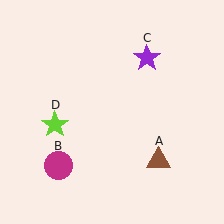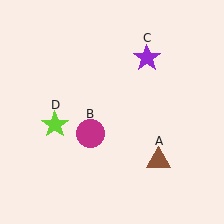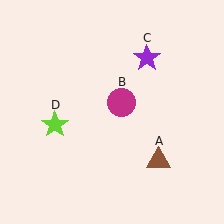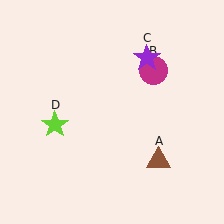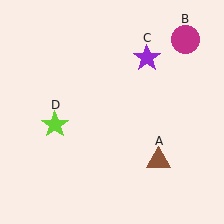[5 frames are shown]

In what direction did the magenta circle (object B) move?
The magenta circle (object B) moved up and to the right.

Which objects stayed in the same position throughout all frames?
Brown triangle (object A) and purple star (object C) and lime star (object D) remained stationary.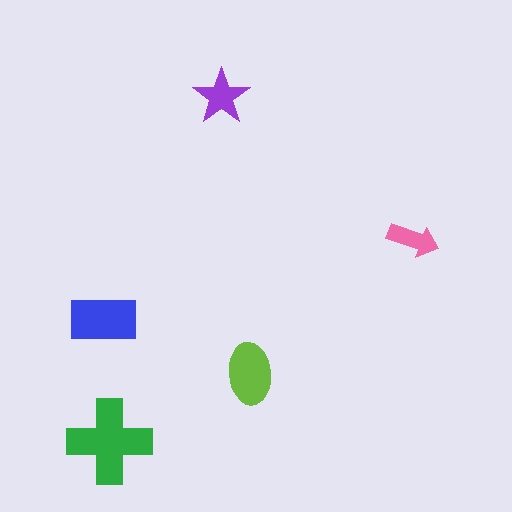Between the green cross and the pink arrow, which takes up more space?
The green cross.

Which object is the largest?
The green cross.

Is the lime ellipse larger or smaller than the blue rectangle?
Smaller.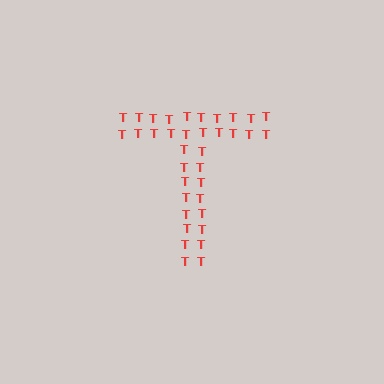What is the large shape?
The large shape is the letter T.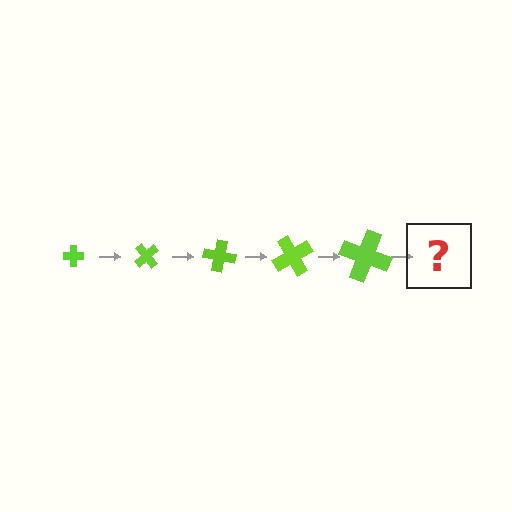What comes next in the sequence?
The next element should be a cross, larger than the previous one and rotated 250 degrees from the start.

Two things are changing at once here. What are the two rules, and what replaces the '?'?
The two rules are that the cross grows larger each step and it rotates 50 degrees each step. The '?' should be a cross, larger than the previous one and rotated 250 degrees from the start.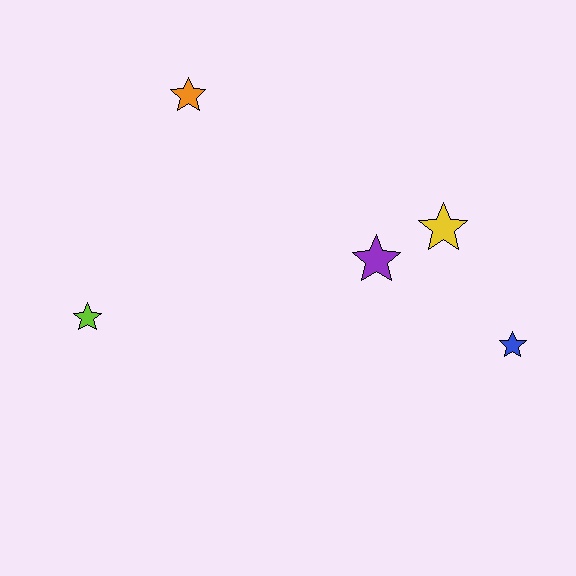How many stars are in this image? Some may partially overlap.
There are 5 stars.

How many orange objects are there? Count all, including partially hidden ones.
There is 1 orange object.